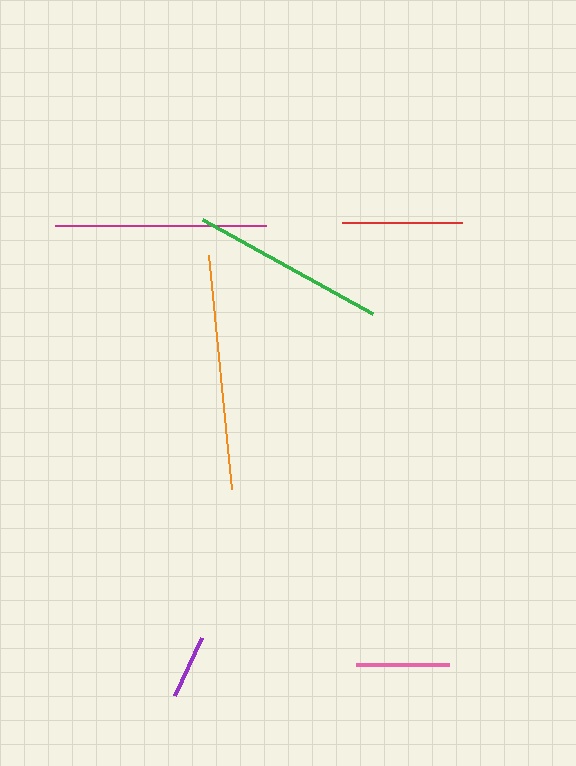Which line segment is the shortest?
The purple line is the shortest at approximately 63 pixels.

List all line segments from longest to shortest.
From longest to shortest: orange, magenta, green, red, pink, purple.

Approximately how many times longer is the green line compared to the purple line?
The green line is approximately 3.1 times the length of the purple line.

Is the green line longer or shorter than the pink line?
The green line is longer than the pink line.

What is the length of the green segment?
The green segment is approximately 194 pixels long.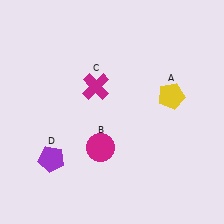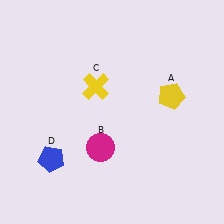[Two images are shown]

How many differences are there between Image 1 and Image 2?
There are 2 differences between the two images.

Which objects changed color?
C changed from magenta to yellow. D changed from purple to blue.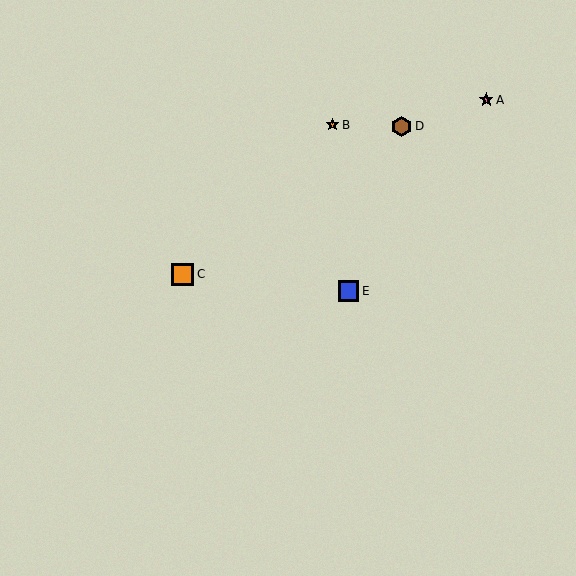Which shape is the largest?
The orange square (labeled C) is the largest.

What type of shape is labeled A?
Shape A is a pink star.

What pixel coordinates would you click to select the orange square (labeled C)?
Click at (183, 274) to select the orange square C.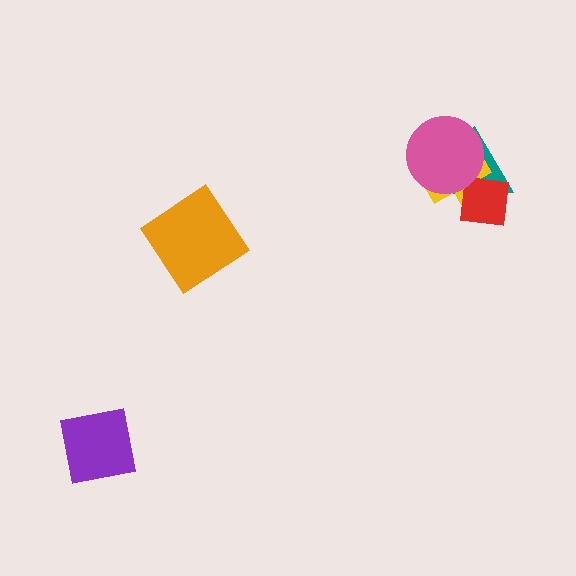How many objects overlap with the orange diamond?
0 objects overlap with the orange diamond.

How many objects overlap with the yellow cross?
3 objects overlap with the yellow cross.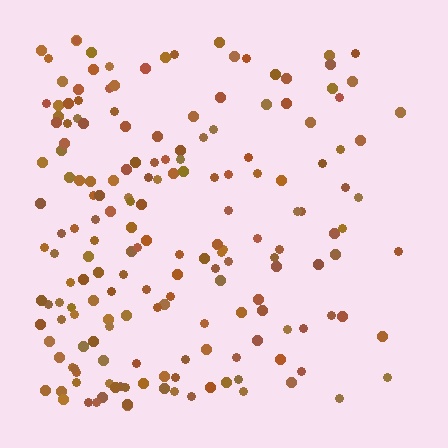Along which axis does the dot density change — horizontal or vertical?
Horizontal.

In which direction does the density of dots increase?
From right to left, with the left side densest.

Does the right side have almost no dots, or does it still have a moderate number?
Still a moderate number, just noticeably fewer than the left.